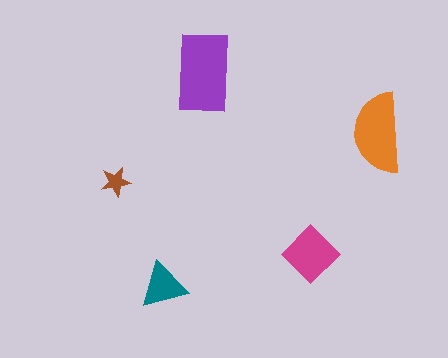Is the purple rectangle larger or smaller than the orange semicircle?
Larger.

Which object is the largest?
The purple rectangle.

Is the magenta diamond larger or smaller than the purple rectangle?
Smaller.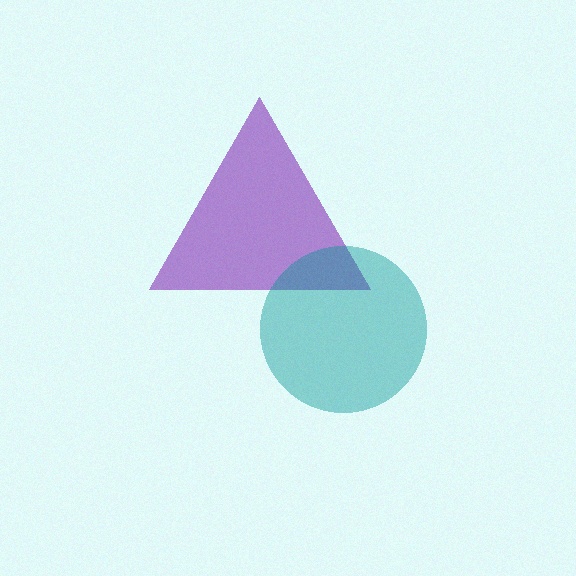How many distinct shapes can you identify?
There are 2 distinct shapes: a purple triangle, a teal circle.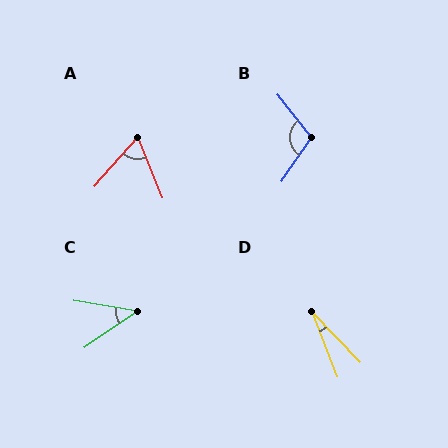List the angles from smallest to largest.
D (23°), C (43°), A (63°), B (107°).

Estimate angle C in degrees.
Approximately 43 degrees.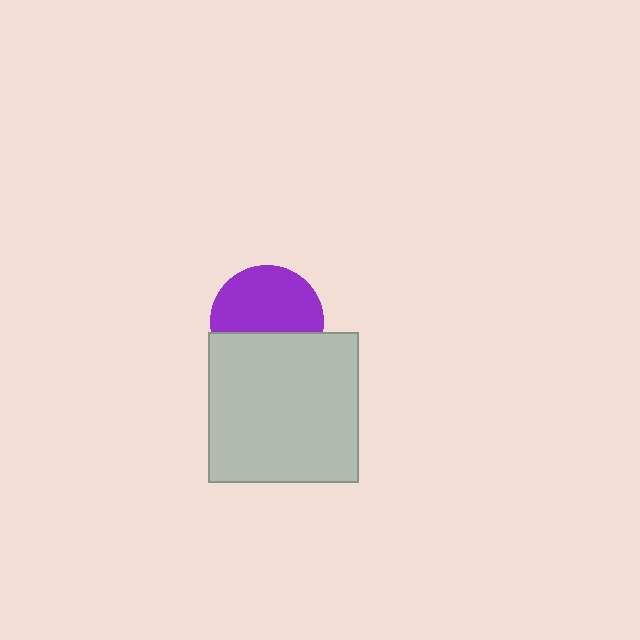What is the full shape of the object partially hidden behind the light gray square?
The partially hidden object is a purple circle.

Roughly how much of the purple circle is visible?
About half of it is visible (roughly 61%).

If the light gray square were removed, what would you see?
You would see the complete purple circle.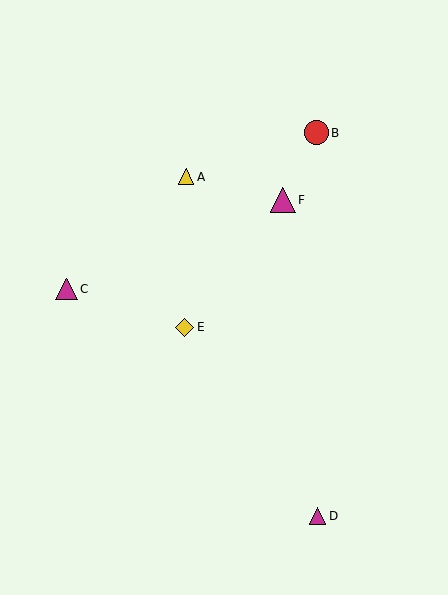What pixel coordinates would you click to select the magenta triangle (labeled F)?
Click at (283, 200) to select the magenta triangle F.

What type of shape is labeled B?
Shape B is a red circle.